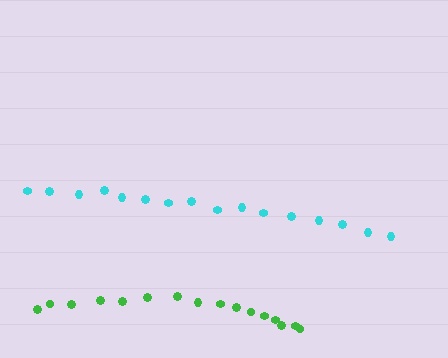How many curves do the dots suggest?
There are 2 distinct paths.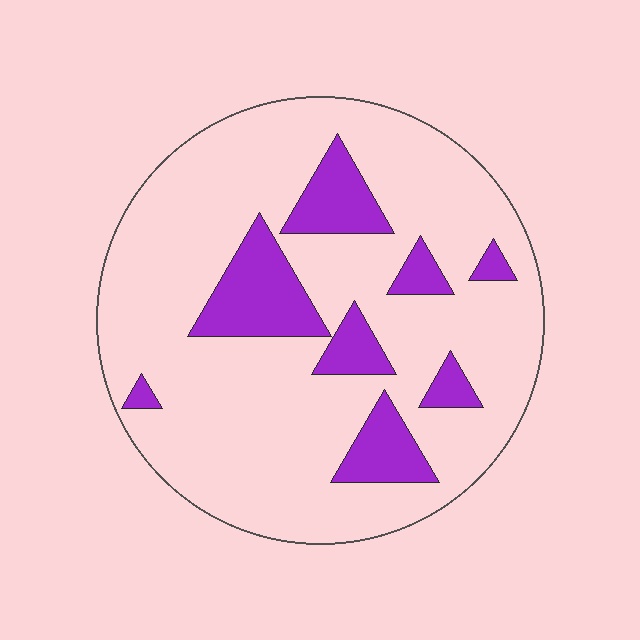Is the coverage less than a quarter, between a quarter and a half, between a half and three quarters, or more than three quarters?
Less than a quarter.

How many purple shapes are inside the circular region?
8.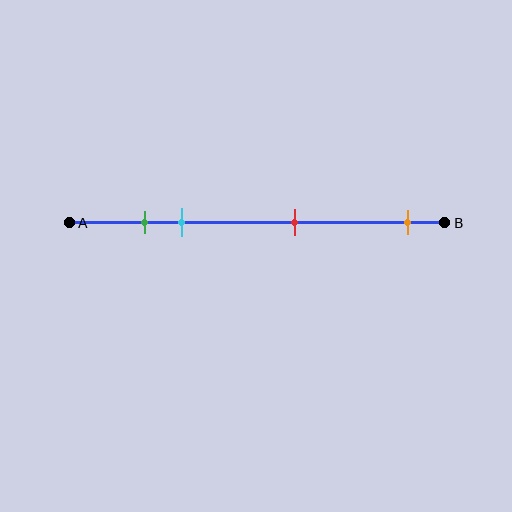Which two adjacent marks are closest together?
The green and cyan marks are the closest adjacent pair.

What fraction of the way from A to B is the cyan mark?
The cyan mark is approximately 30% (0.3) of the way from A to B.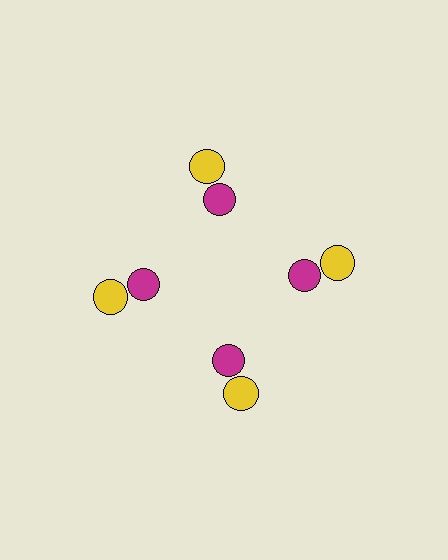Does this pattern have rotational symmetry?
Yes, this pattern has 4-fold rotational symmetry. It looks the same after rotating 90 degrees around the center.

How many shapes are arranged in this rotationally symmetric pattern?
There are 8 shapes, arranged in 4 groups of 2.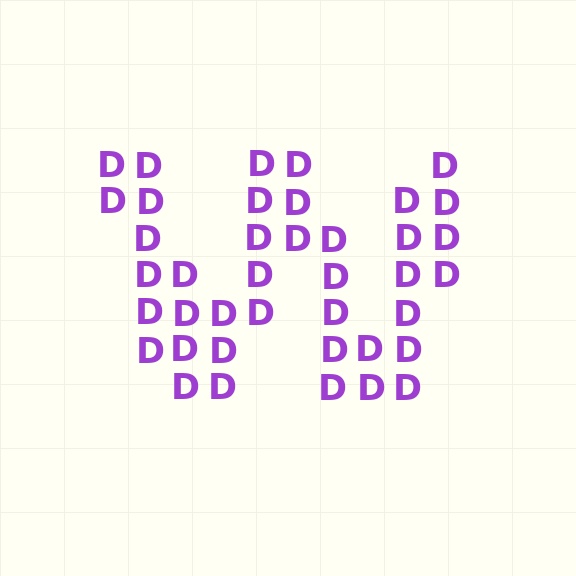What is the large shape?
The large shape is the letter W.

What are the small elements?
The small elements are letter D's.